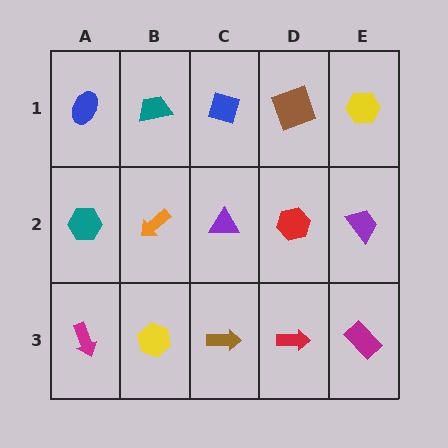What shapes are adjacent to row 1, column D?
A red hexagon (row 2, column D), a blue diamond (row 1, column C), a yellow hexagon (row 1, column E).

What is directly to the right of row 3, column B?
A brown arrow.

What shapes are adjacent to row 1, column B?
An orange arrow (row 2, column B), a blue ellipse (row 1, column A), a blue diamond (row 1, column C).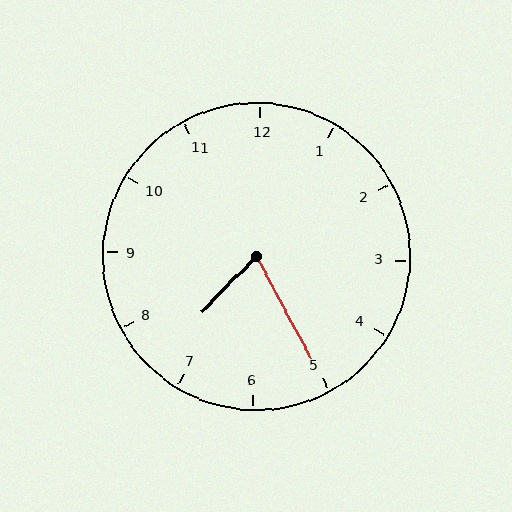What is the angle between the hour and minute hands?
Approximately 72 degrees.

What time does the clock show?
7:25.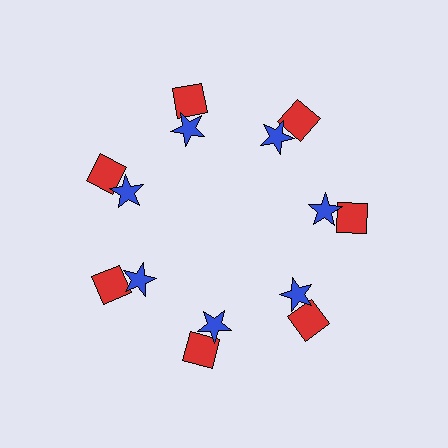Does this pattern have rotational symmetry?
Yes, this pattern has 7-fold rotational symmetry. It looks the same after rotating 51 degrees around the center.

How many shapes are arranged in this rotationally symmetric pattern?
There are 14 shapes, arranged in 7 groups of 2.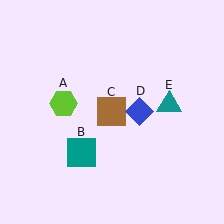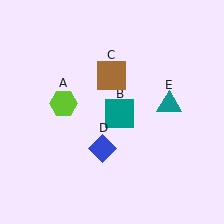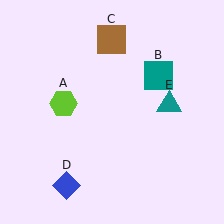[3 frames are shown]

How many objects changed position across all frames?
3 objects changed position: teal square (object B), brown square (object C), blue diamond (object D).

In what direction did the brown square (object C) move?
The brown square (object C) moved up.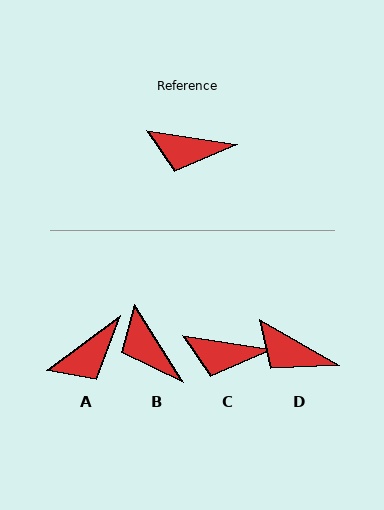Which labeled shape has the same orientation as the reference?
C.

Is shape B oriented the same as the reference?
No, it is off by about 49 degrees.